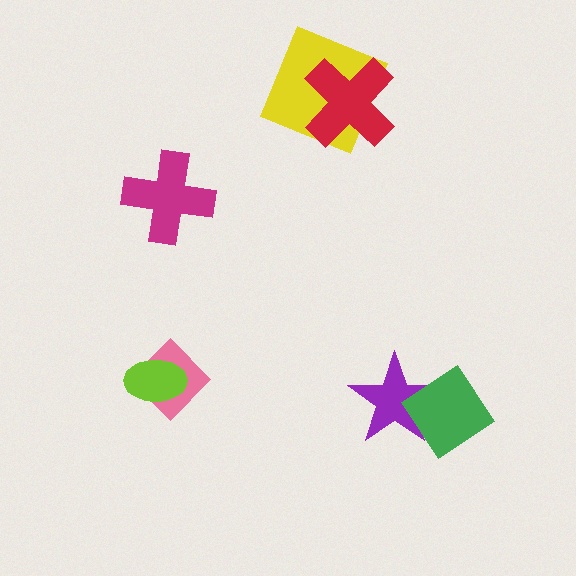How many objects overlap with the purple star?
1 object overlaps with the purple star.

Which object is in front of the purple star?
The green diamond is in front of the purple star.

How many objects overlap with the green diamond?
1 object overlaps with the green diamond.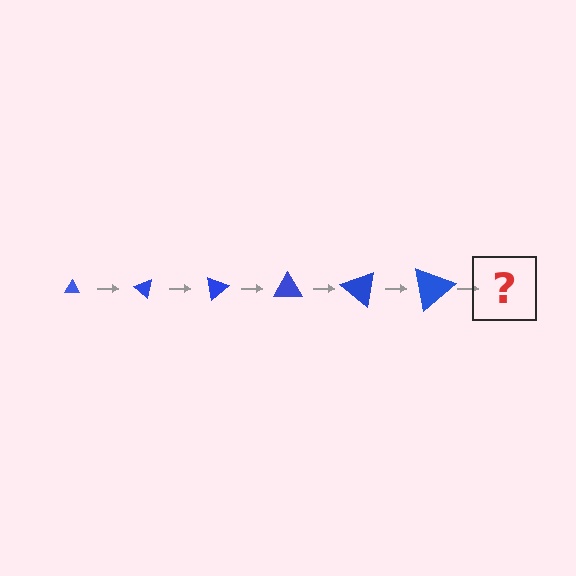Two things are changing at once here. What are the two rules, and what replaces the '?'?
The two rules are that the triangle grows larger each step and it rotates 40 degrees each step. The '?' should be a triangle, larger than the previous one and rotated 240 degrees from the start.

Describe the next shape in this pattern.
It should be a triangle, larger than the previous one and rotated 240 degrees from the start.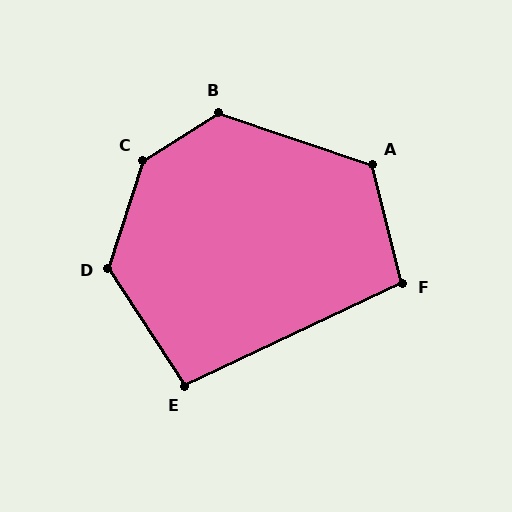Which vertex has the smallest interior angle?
E, at approximately 98 degrees.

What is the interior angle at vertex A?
Approximately 122 degrees (obtuse).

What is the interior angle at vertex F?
Approximately 101 degrees (obtuse).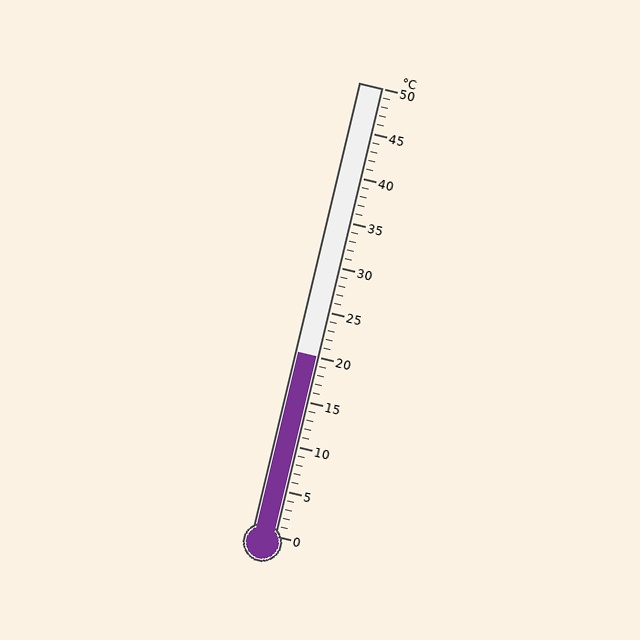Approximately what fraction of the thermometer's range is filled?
The thermometer is filled to approximately 40% of its range.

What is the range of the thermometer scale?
The thermometer scale ranges from 0°C to 50°C.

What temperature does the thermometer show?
The thermometer shows approximately 20°C.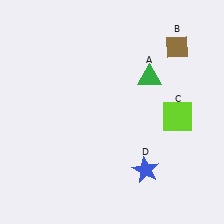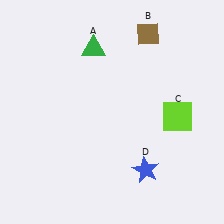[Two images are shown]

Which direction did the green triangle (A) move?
The green triangle (A) moved left.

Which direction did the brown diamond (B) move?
The brown diamond (B) moved left.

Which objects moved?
The objects that moved are: the green triangle (A), the brown diamond (B).